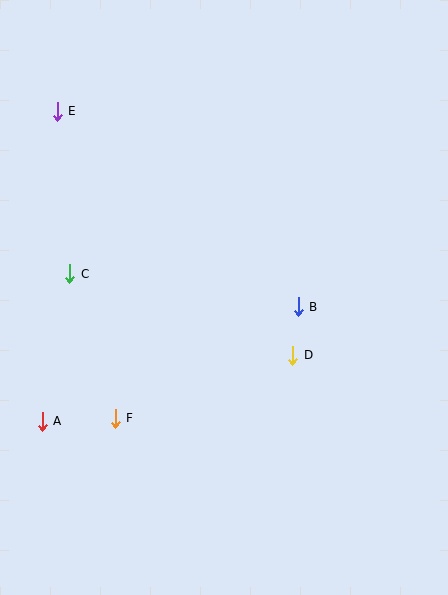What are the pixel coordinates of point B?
Point B is at (298, 307).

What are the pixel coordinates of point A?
Point A is at (42, 421).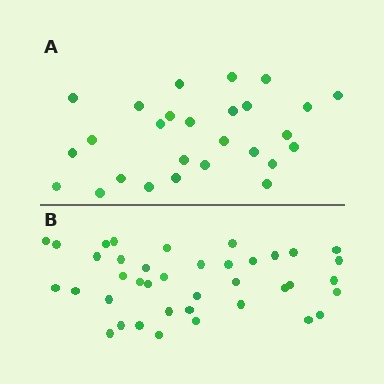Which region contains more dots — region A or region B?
Region B (the bottom region) has more dots.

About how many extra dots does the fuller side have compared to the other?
Region B has roughly 12 or so more dots than region A.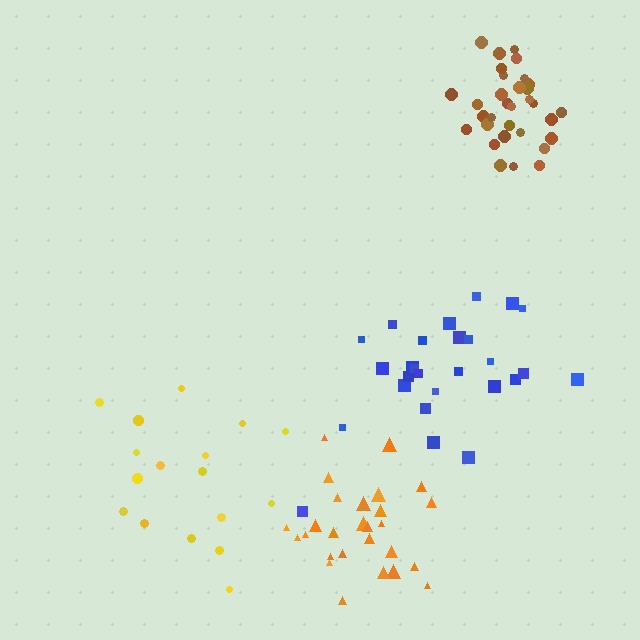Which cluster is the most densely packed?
Brown.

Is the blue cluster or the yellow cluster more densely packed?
Yellow.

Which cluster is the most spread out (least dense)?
Blue.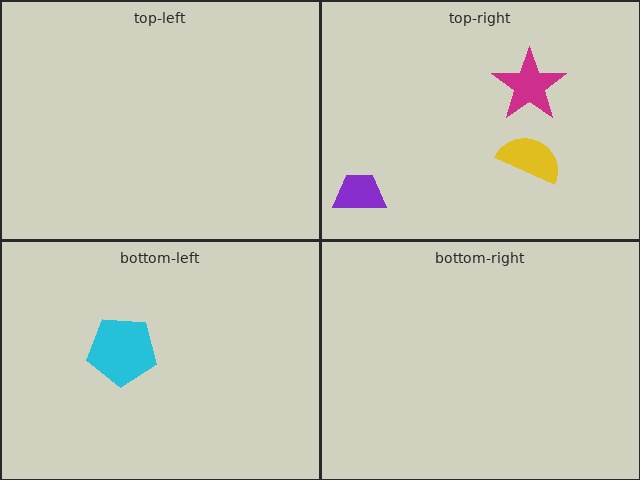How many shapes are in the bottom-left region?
1.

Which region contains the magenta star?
The top-right region.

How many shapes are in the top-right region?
3.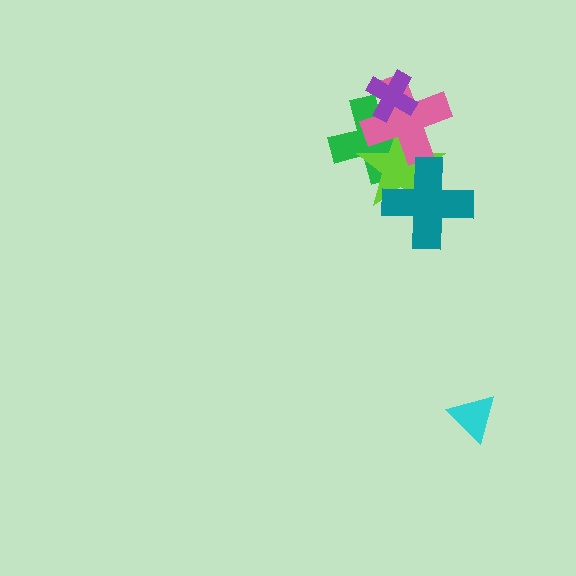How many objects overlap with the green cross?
3 objects overlap with the green cross.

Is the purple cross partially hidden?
No, no other shape covers it.